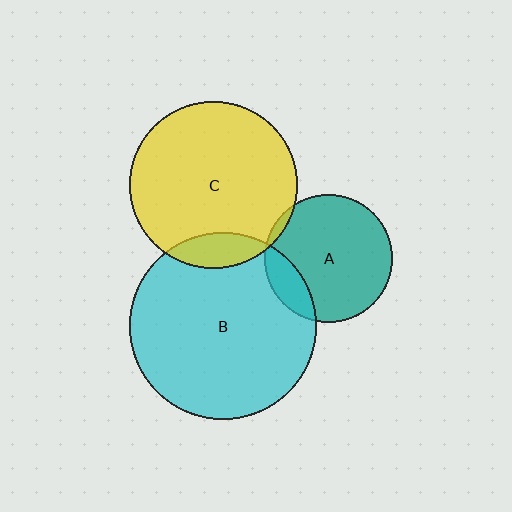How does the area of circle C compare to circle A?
Approximately 1.7 times.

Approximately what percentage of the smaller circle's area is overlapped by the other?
Approximately 15%.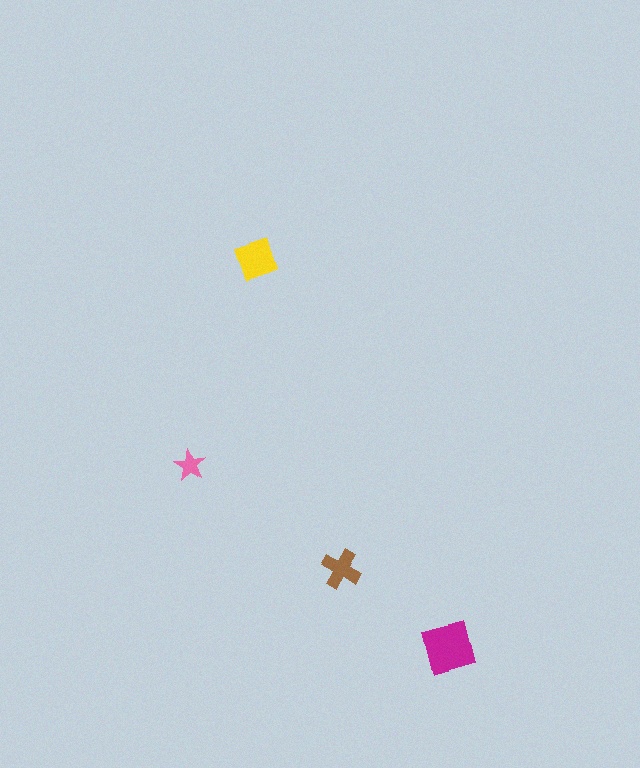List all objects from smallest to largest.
The pink star, the brown cross, the yellow diamond, the magenta square.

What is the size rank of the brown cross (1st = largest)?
3rd.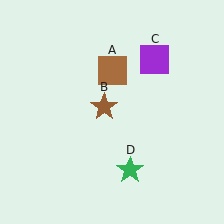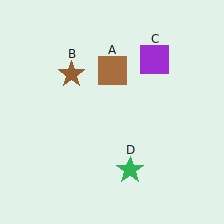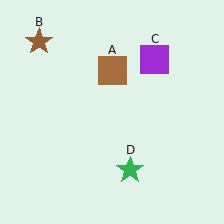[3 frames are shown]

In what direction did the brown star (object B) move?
The brown star (object B) moved up and to the left.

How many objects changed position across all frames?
1 object changed position: brown star (object B).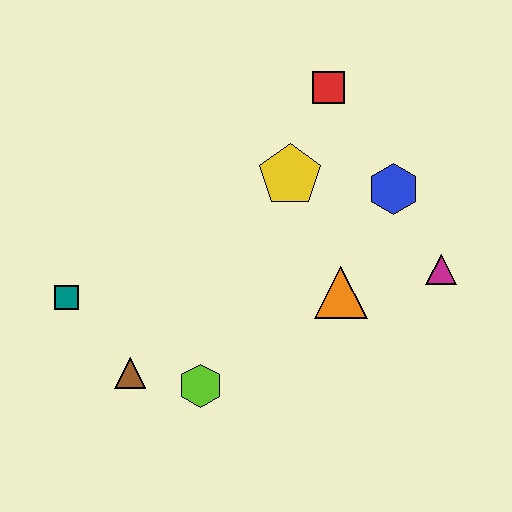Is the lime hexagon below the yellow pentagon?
Yes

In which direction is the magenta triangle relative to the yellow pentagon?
The magenta triangle is to the right of the yellow pentagon.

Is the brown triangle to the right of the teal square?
Yes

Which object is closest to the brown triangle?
The lime hexagon is closest to the brown triangle.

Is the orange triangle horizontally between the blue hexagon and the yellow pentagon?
Yes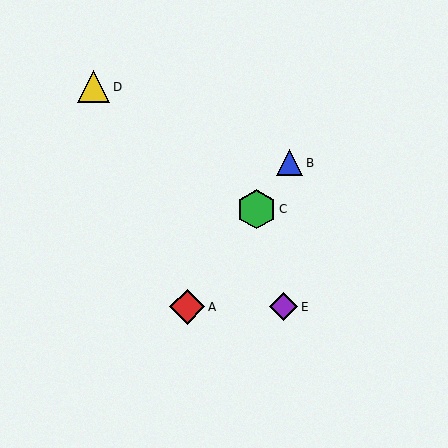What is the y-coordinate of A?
Object A is at y≈307.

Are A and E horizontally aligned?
Yes, both are at y≈307.